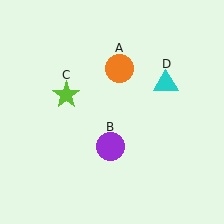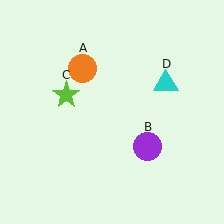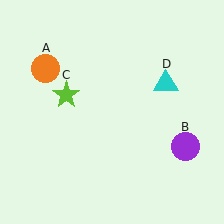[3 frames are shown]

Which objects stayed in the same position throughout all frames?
Lime star (object C) and cyan triangle (object D) remained stationary.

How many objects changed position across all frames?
2 objects changed position: orange circle (object A), purple circle (object B).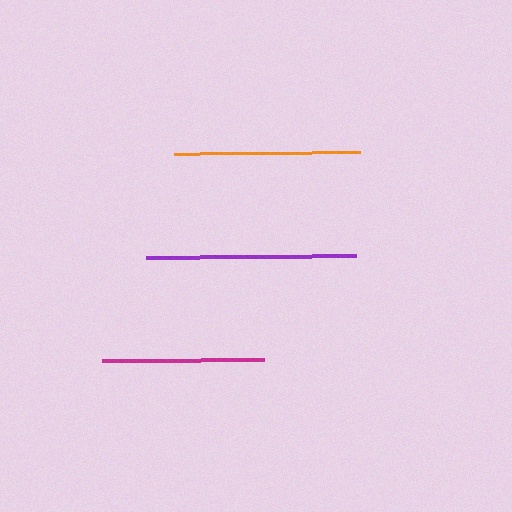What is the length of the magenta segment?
The magenta segment is approximately 162 pixels long.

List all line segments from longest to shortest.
From longest to shortest: purple, orange, magenta.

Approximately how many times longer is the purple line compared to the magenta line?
The purple line is approximately 1.3 times the length of the magenta line.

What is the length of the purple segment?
The purple segment is approximately 210 pixels long.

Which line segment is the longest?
The purple line is the longest at approximately 210 pixels.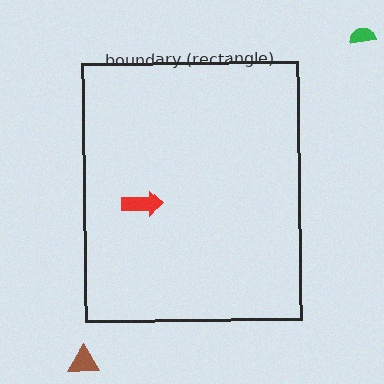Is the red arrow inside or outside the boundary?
Inside.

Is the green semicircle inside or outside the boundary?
Outside.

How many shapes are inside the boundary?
1 inside, 2 outside.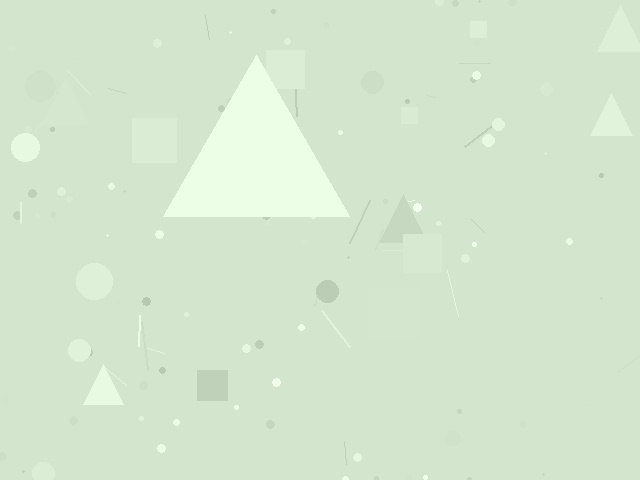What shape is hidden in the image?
A triangle is hidden in the image.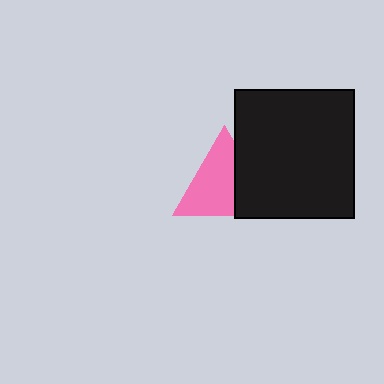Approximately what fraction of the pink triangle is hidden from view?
Roughly 34% of the pink triangle is hidden behind the black rectangle.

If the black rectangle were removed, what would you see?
You would see the complete pink triangle.